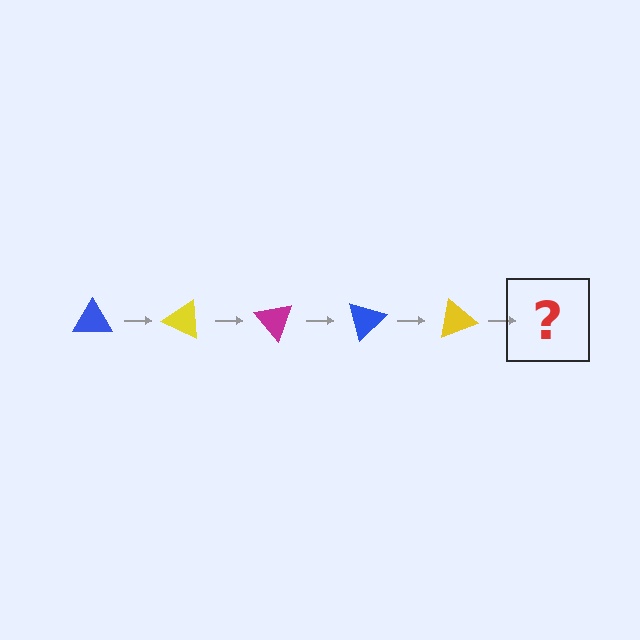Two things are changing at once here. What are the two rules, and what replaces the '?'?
The two rules are that it rotates 25 degrees each step and the color cycles through blue, yellow, and magenta. The '?' should be a magenta triangle, rotated 125 degrees from the start.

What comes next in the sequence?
The next element should be a magenta triangle, rotated 125 degrees from the start.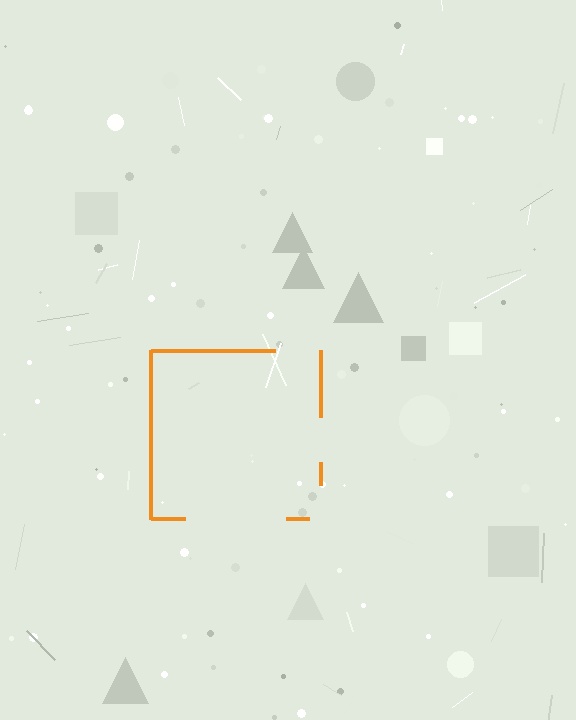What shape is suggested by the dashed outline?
The dashed outline suggests a square.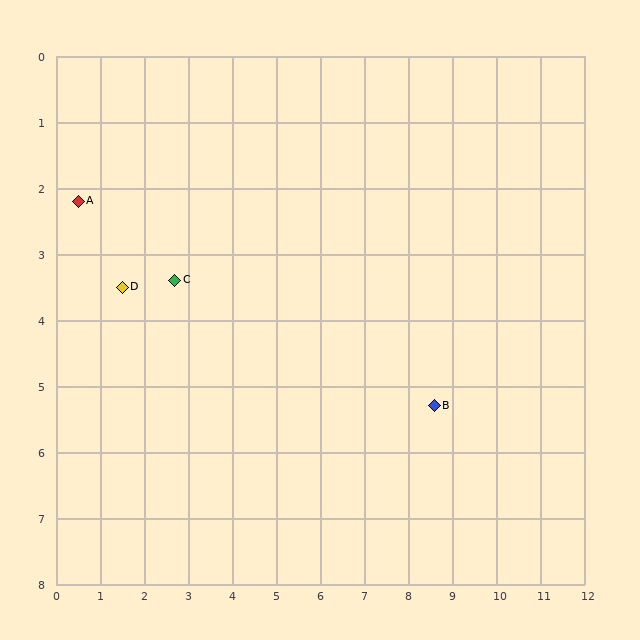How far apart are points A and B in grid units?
Points A and B are about 8.7 grid units apart.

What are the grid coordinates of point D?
Point D is at approximately (1.5, 3.5).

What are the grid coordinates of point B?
Point B is at approximately (8.6, 5.3).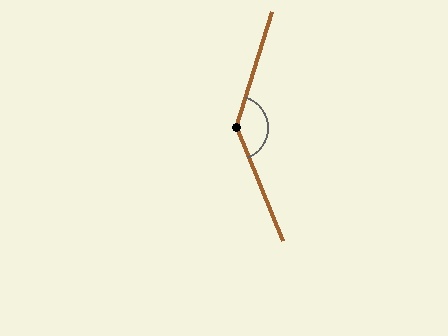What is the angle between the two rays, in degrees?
Approximately 140 degrees.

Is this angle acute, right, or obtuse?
It is obtuse.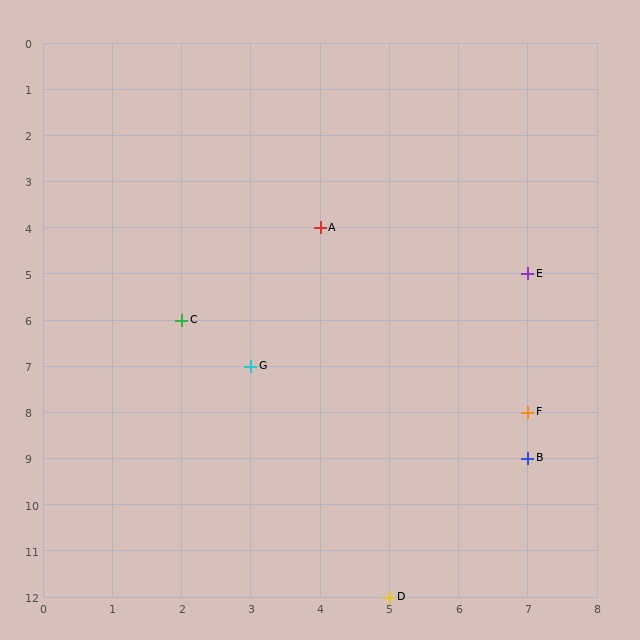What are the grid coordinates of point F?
Point F is at grid coordinates (7, 8).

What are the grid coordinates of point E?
Point E is at grid coordinates (7, 5).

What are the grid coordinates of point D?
Point D is at grid coordinates (5, 12).